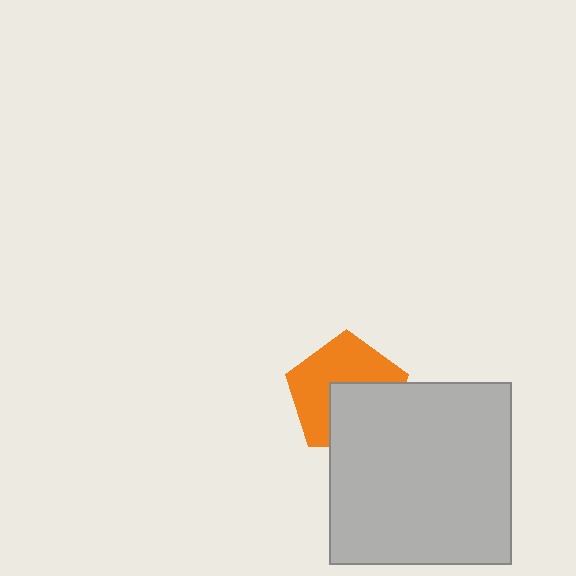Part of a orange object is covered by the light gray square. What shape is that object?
It is a pentagon.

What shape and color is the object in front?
The object in front is a light gray square.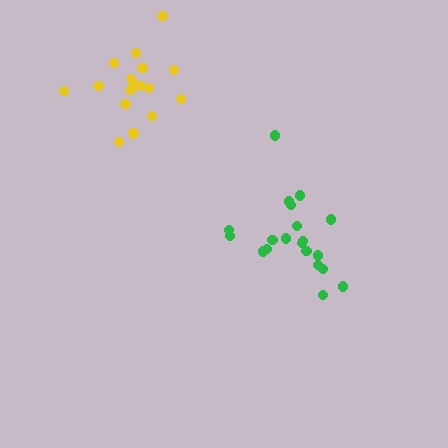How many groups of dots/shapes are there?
There are 2 groups.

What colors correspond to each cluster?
The clusters are colored: yellow, green.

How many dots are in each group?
Group 1: 17 dots, Group 2: 20 dots (37 total).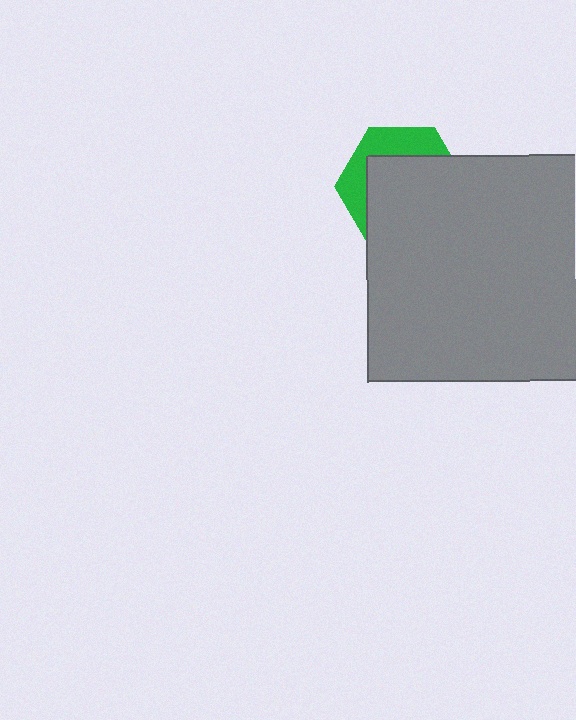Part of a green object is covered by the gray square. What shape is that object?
It is a hexagon.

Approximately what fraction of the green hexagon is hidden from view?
Roughly 67% of the green hexagon is hidden behind the gray square.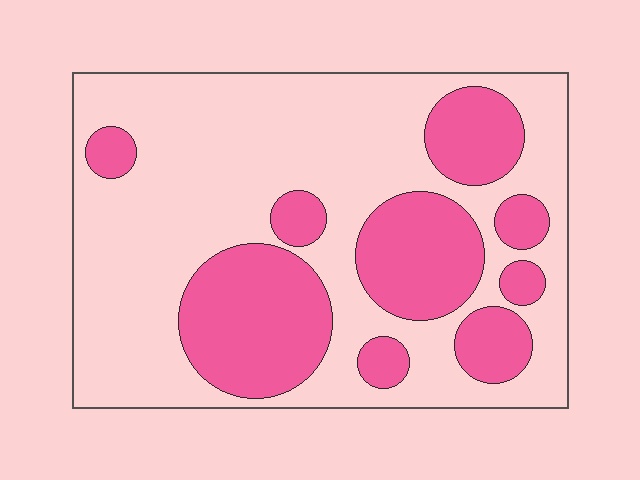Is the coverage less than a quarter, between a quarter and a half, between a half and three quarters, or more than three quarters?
Between a quarter and a half.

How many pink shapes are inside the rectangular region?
9.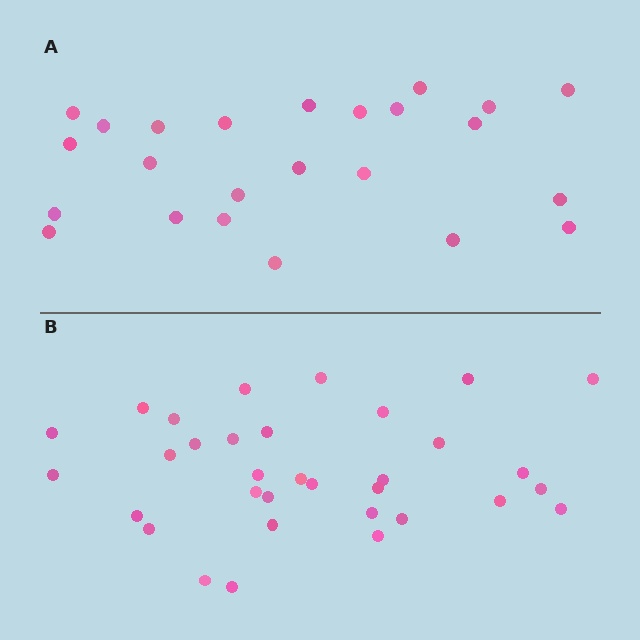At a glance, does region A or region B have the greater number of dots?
Region B (the bottom region) has more dots.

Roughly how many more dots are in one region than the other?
Region B has roughly 8 or so more dots than region A.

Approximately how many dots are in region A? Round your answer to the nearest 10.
About 20 dots. (The exact count is 24, which rounds to 20.)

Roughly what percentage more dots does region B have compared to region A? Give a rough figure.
About 40% more.